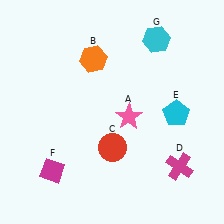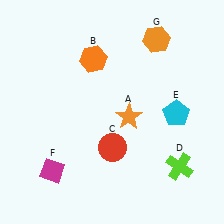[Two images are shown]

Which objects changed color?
A changed from pink to orange. D changed from magenta to lime. G changed from cyan to orange.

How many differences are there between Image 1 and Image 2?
There are 3 differences between the two images.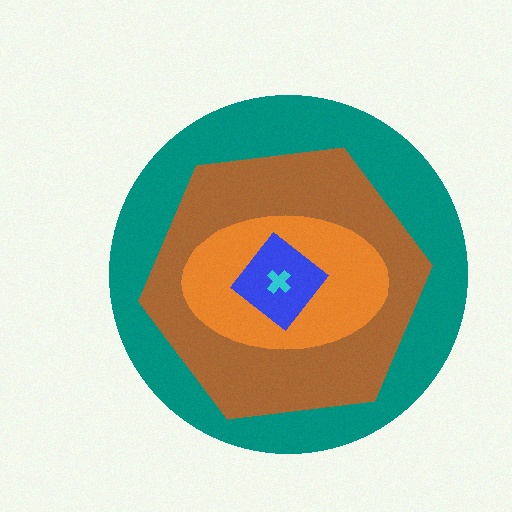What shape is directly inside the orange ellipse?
The blue diamond.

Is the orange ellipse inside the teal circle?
Yes.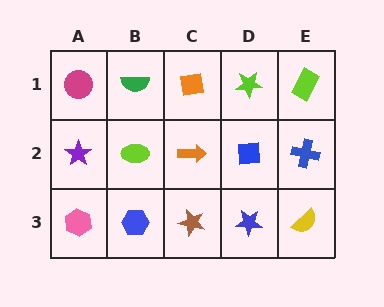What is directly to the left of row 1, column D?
An orange square.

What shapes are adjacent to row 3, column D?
A blue square (row 2, column D), a brown star (row 3, column C), a yellow semicircle (row 3, column E).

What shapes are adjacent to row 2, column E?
A lime rectangle (row 1, column E), a yellow semicircle (row 3, column E), a blue square (row 2, column D).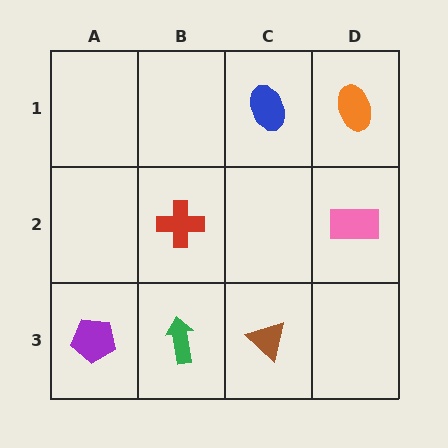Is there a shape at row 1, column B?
No, that cell is empty.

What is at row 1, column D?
An orange ellipse.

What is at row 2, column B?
A red cross.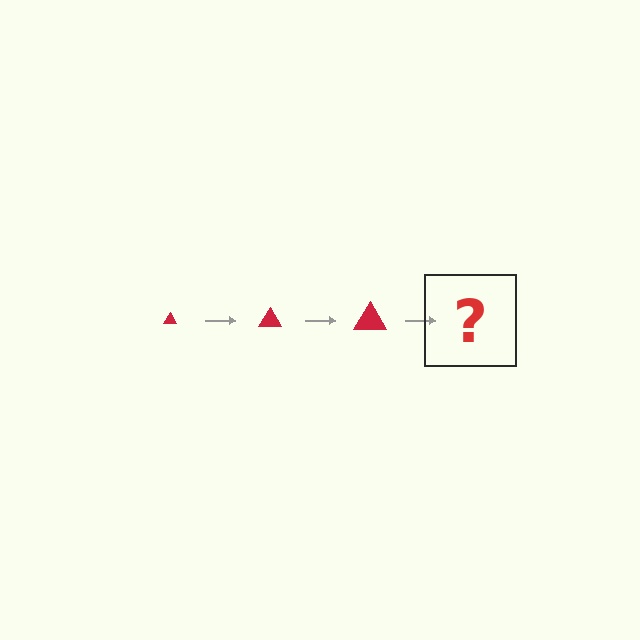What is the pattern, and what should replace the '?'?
The pattern is that the triangle gets progressively larger each step. The '?' should be a red triangle, larger than the previous one.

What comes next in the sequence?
The next element should be a red triangle, larger than the previous one.